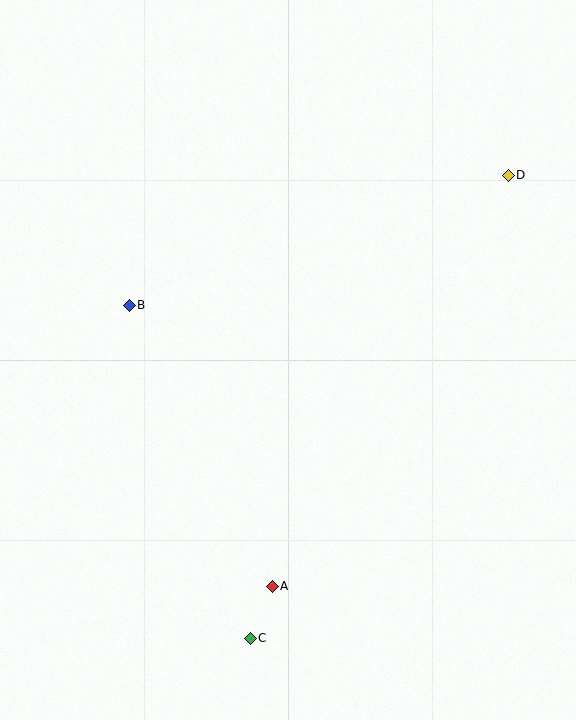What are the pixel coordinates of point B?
Point B is at (129, 305).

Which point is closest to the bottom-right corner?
Point A is closest to the bottom-right corner.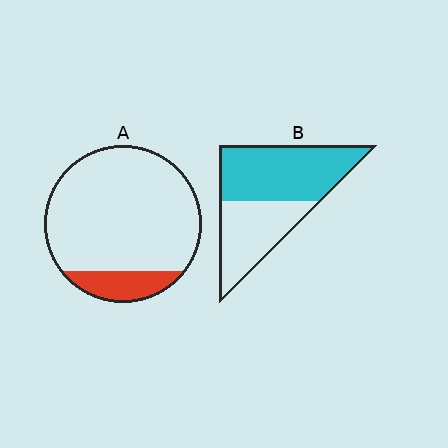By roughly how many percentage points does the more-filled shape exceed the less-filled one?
By roughly 45 percentage points (B over A).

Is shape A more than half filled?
No.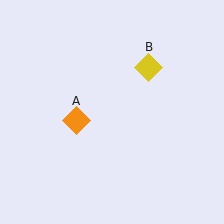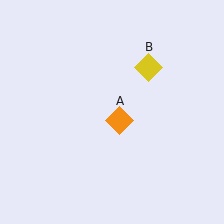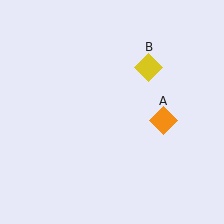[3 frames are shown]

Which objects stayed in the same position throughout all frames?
Yellow diamond (object B) remained stationary.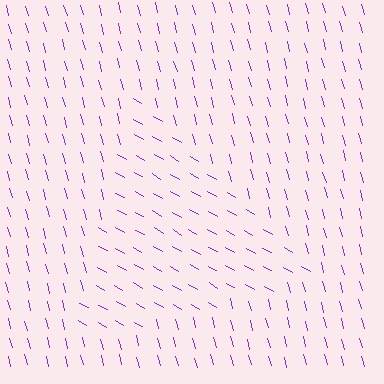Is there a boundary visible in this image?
Yes, there is a texture boundary formed by a change in line orientation.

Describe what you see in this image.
The image is filled with small purple line segments. A triangle region in the image has lines oriented differently from the surrounding lines, creating a visible texture boundary.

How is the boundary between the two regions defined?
The boundary is defined purely by a change in line orientation (approximately 45 degrees difference). All lines are the same color and thickness.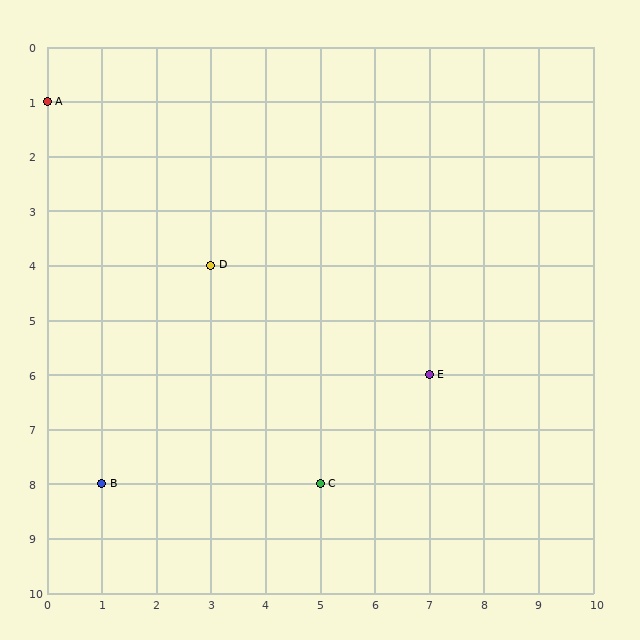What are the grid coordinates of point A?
Point A is at grid coordinates (0, 1).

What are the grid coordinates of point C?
Point C is at grid coordinates (5, 8).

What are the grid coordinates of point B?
Point B is at grid coordinates (1, 8).